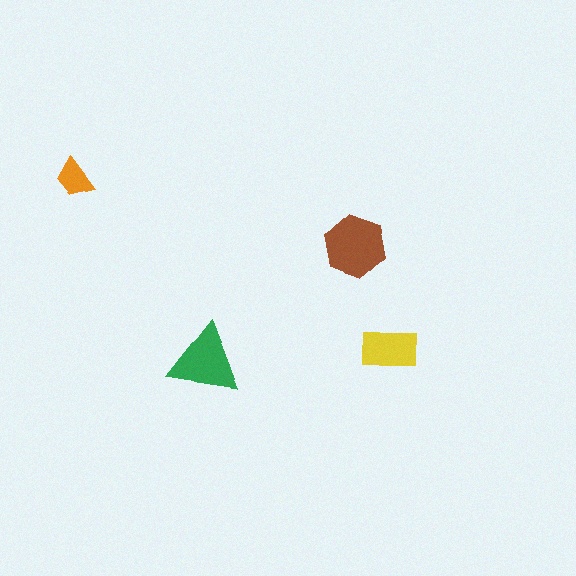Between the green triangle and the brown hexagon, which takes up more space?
The brown hexagon.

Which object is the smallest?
The orange trapezoid.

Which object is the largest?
The brown hexagon.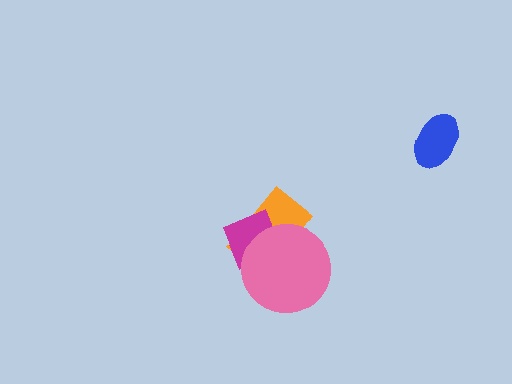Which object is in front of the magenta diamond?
The pink circle is in front of the magenta diamond.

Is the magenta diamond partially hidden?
Yes, it is partially covered by another shape.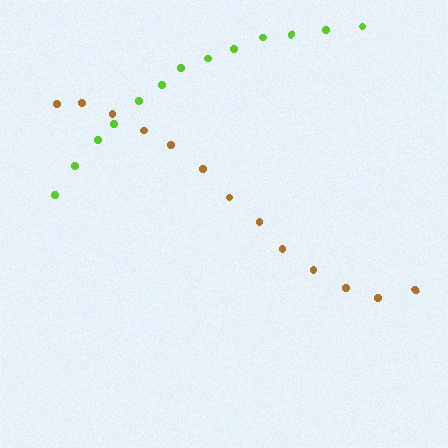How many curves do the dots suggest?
There are 2 distinct paths.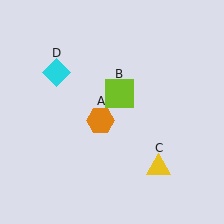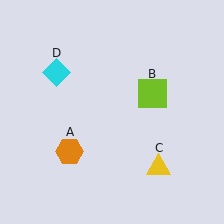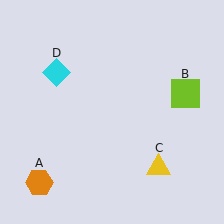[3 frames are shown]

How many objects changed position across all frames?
2 objects changed position: orange hexagon (object A), lime square (object B).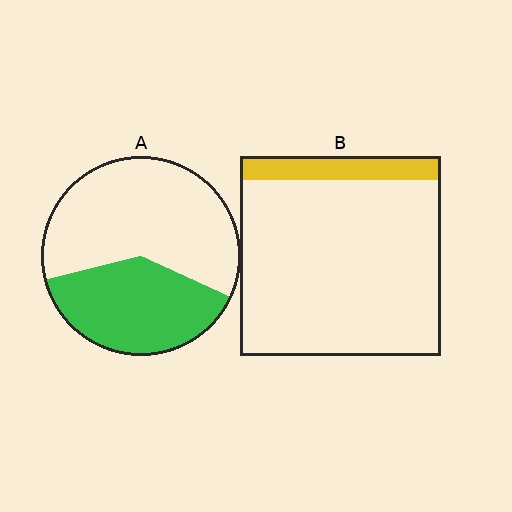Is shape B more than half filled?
No.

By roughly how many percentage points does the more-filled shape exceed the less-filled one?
By roughly 25 percentage points (A over B).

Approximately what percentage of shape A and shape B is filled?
A is approximately 40% and B is approximately 10%.